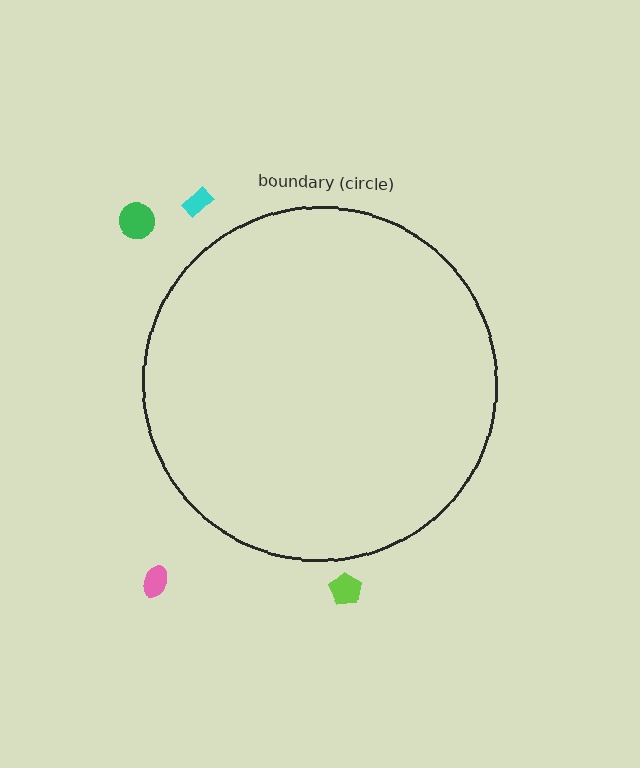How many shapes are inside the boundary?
0 inside, 4 outside.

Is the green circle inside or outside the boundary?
Outside.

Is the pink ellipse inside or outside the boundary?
Outside.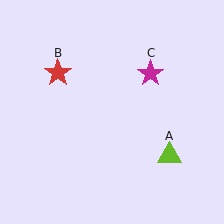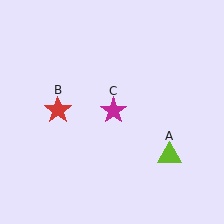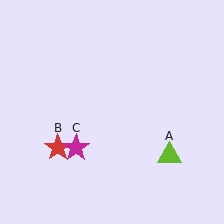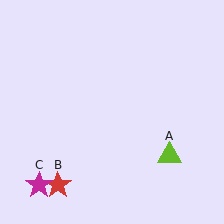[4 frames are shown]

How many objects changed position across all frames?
2 objects changed position: red star (object B), magenta star (object C).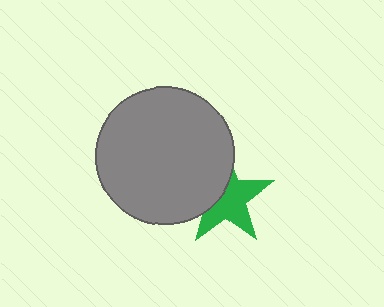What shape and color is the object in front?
The object in front is a gray circle.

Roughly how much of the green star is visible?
About half of it is visible (roughly 61%).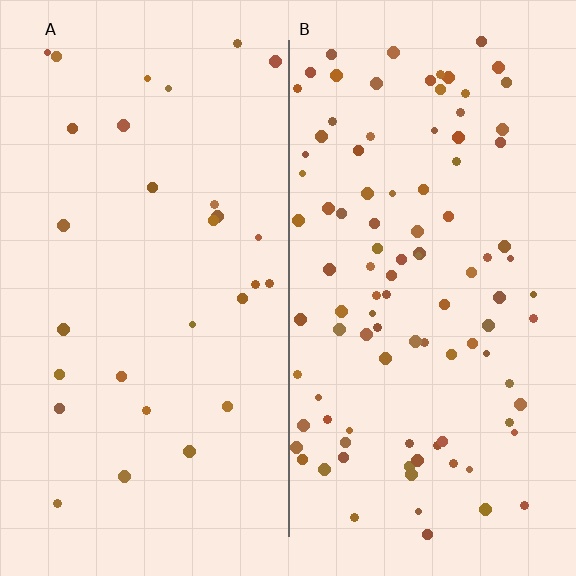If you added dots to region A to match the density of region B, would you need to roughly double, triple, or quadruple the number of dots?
Approximately triple.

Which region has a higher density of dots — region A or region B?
B (the right).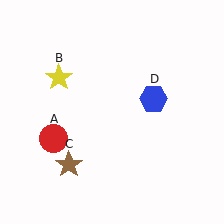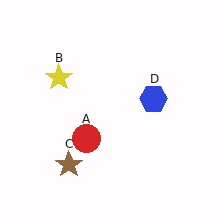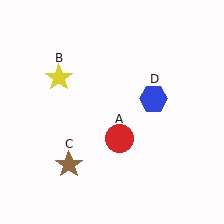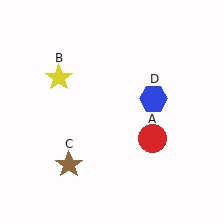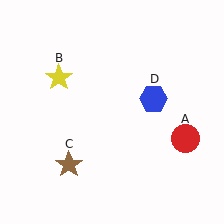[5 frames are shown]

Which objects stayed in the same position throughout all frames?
Yellow star (object B) and brown star (object C) and blue hexagon (object D) remained stationary.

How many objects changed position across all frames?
1 object changed position: red circle (object A).